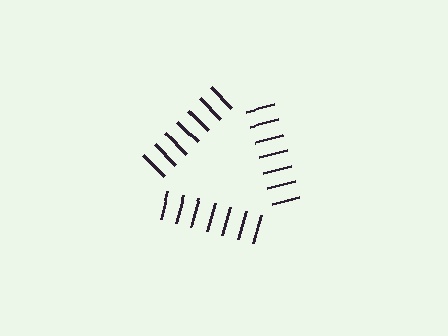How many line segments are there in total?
21 — 7 along each of the 3 edges.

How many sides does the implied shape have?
3 sides — the line-ends trace a triangle.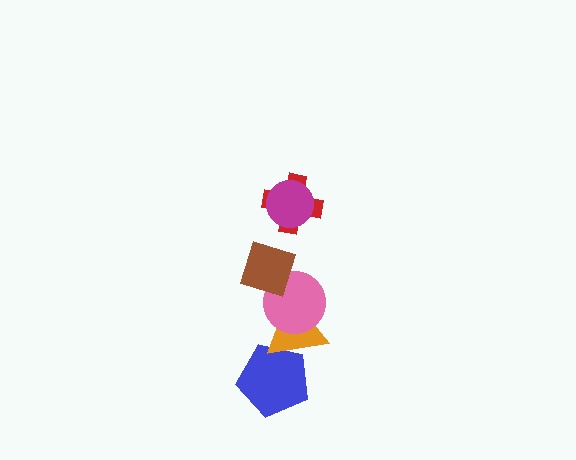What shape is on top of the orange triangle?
The pink circle is on top of the orange triangle.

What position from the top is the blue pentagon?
The blue pentagon is 6th from the top.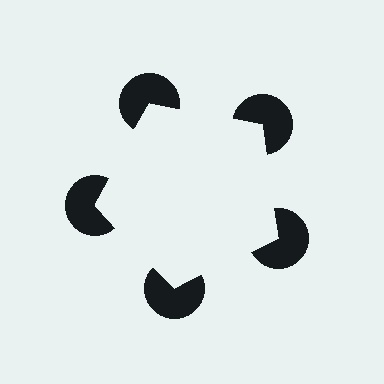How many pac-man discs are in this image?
There are 5 — one at each vertex of the illusory pentagon.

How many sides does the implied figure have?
5 sides.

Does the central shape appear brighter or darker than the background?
It typically appears slightly brighter than the background, even though no actual brightness change is drawn.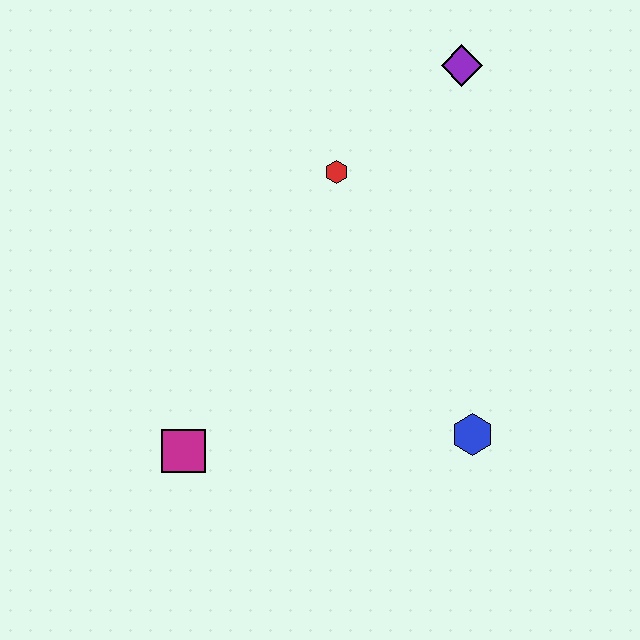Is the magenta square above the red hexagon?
No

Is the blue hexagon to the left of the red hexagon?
No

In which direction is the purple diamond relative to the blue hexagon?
The purple diamond is above the blue hexagon.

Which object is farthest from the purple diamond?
The magenta square is farthest from the purple diamond.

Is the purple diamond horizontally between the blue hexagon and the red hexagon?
Yes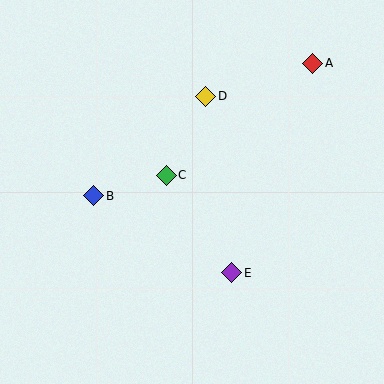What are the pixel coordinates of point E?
Point E is at (232, 273).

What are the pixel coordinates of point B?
Point B is at (94, 196).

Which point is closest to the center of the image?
Point C at (166, 175) is closest to the center.